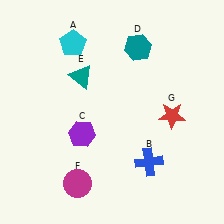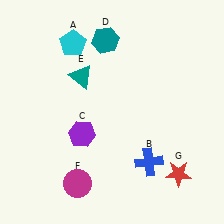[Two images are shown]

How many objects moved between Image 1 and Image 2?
2 objects moved between the two images.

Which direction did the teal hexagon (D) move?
The teal hexagon (D) moved left.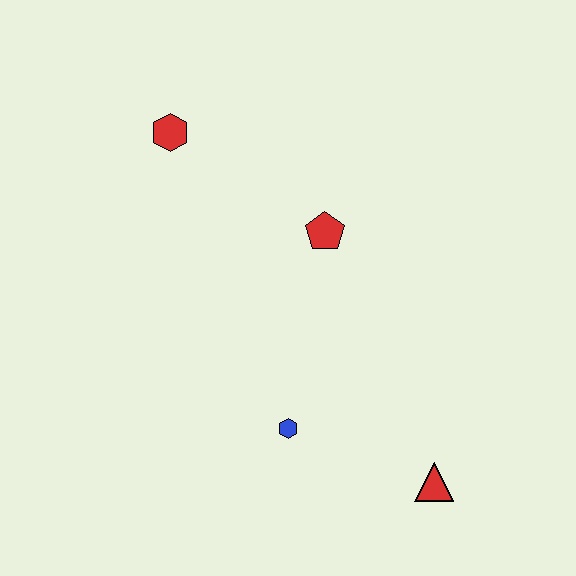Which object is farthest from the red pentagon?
The red triangle is farthest from the red pentagon.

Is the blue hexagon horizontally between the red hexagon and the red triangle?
Yes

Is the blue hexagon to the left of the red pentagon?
Yes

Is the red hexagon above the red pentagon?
Yes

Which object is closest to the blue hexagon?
The red triangle is closest to the blue hexagon.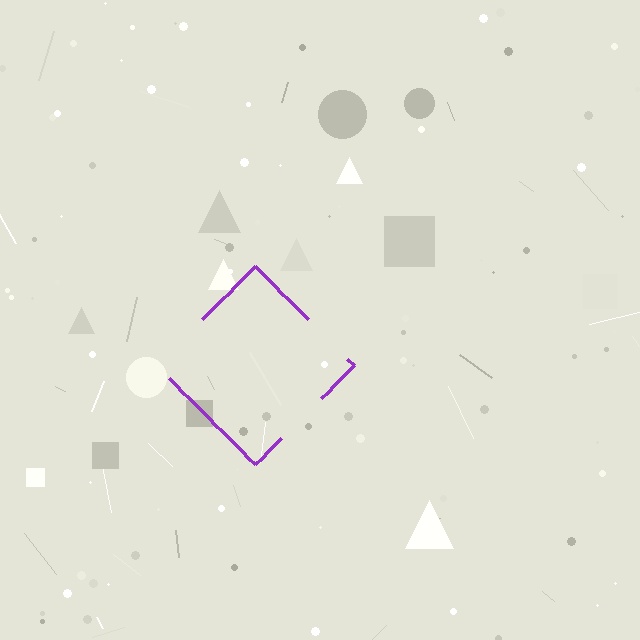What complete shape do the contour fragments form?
The contour fragments form a diamond.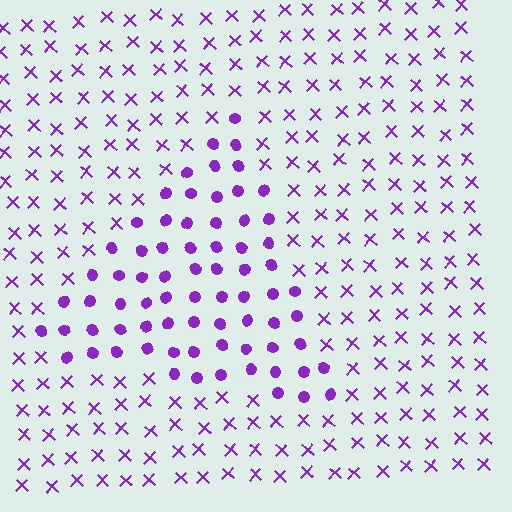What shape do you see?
I see a triangle.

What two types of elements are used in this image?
The image uses circles inside the triangle region and X marks outside it.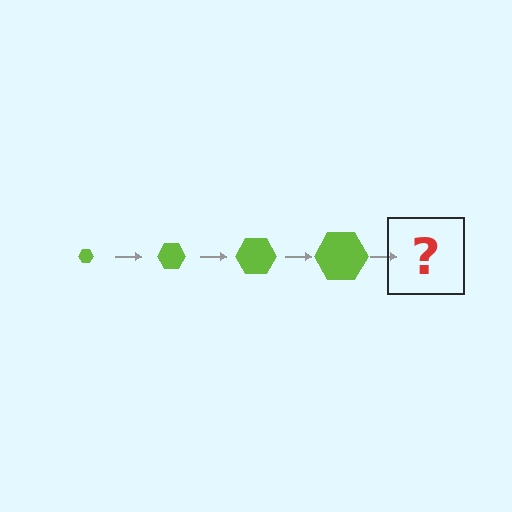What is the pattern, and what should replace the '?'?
The pattern is that the hexagon gets progressively larger each step. The '?' should be a lime hexagon, larger than the previous one.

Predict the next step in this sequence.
The next step is a lime hexagon, larger than the previous one.